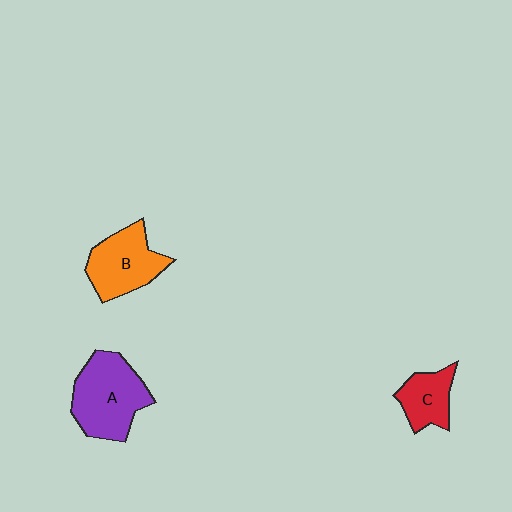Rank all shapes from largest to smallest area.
From largest to smallest: A (purple), B (orange), C (red).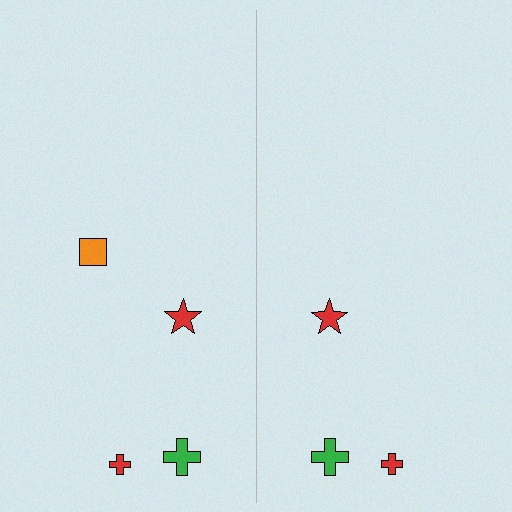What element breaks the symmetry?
A orange square is missing from the right side.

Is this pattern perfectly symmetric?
No, the pattern is not perfectly symmetric. A orange square is missing from the right side.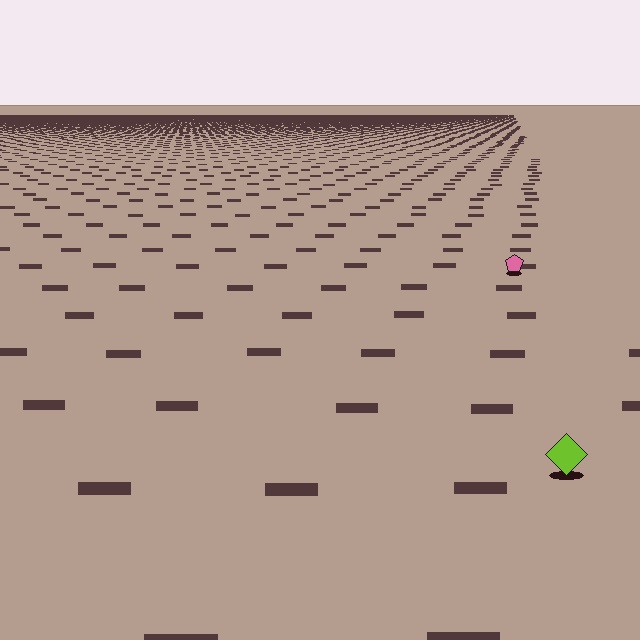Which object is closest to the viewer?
The lime diamond is closest. The texture marks near it are larger and more spread out.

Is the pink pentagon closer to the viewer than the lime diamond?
No. The lime diamond is closer — you can tell from the texture gradient: the ground texture is coarser near it.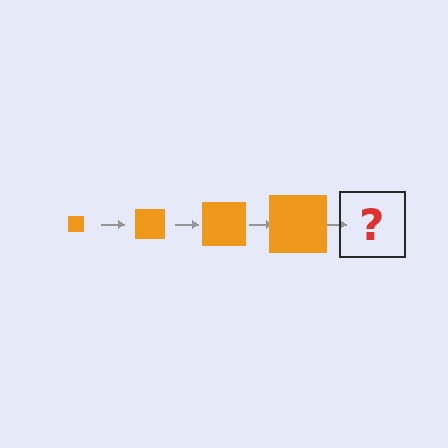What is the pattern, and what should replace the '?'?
The pattern is that the square gets progressively larger each step. The '?' should be an orange square, larger than the previous one.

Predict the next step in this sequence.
The next step is an orange square, larger than the previous one.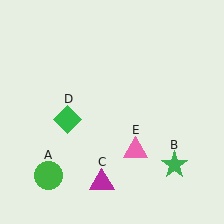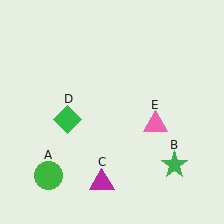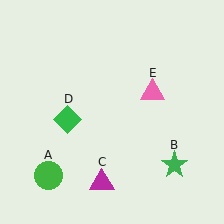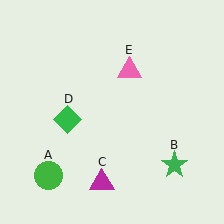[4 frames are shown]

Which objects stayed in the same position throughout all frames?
Green circle (object A) and green star (object B) and magenta triangle (object C) and green diamond (object D) remained stationary.